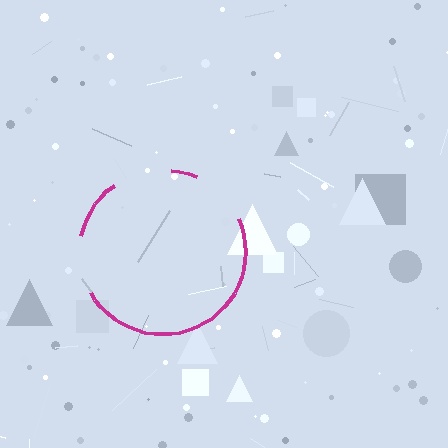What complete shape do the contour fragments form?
The contour fragments form a circle.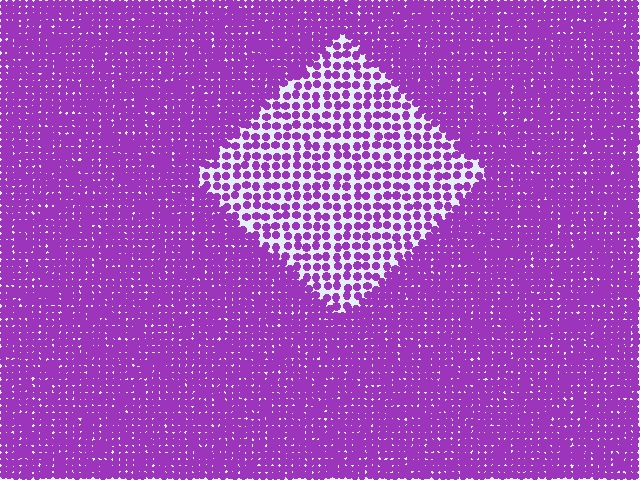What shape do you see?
I see a diamond.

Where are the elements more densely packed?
The elements are more densely packed outside the diamond boundary.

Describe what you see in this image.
The image contains small purple elements arranged at two different densities. A diamond-shaped region is visible where the elements are less densely packed than the surrounding area.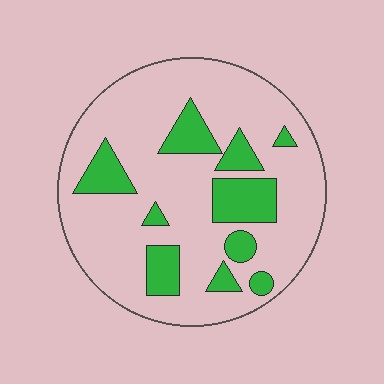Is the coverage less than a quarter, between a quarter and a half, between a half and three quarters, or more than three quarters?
Less than a quarter.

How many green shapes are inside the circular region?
10.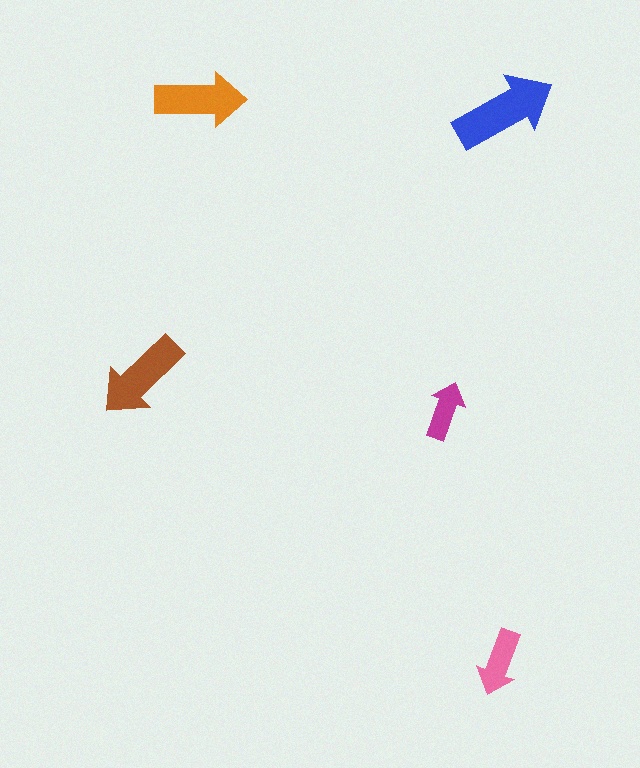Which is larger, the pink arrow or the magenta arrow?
The pink one.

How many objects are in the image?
There are 5 objects in the image.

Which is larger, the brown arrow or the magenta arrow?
The brown one.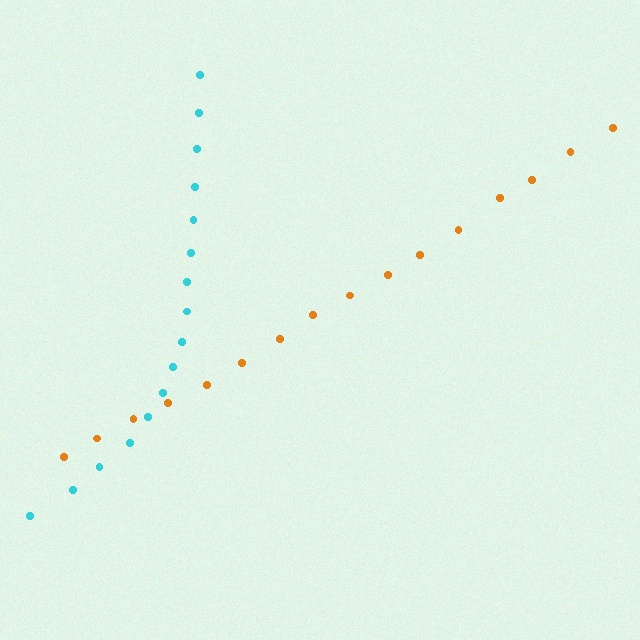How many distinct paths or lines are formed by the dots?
There are 2 distinct paths.